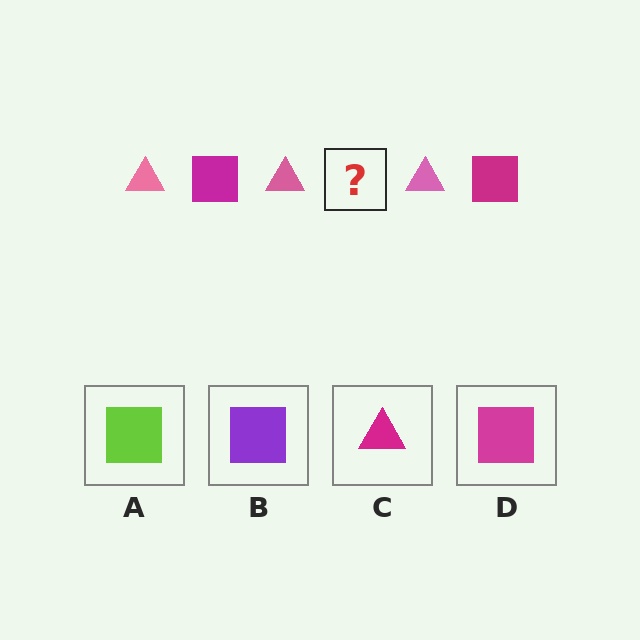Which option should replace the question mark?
Option D.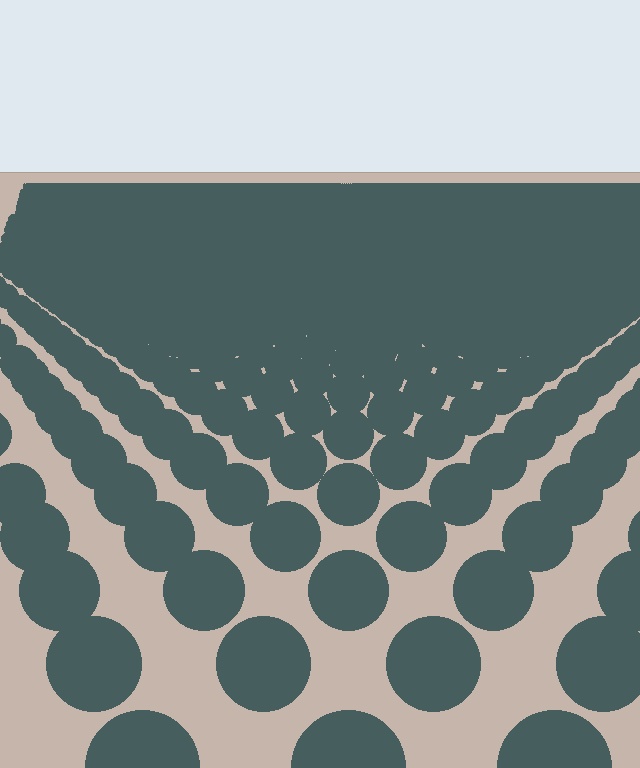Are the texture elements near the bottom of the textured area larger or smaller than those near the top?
Larger. Near the bottom, elements are closer to the viewer and appear at a bigger on-screen size.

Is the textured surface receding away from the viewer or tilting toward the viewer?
The surface is receding away from the viewer. Texture elements get smaller and denser toward the top.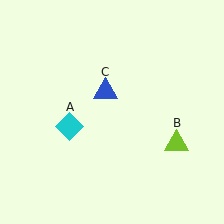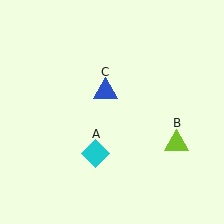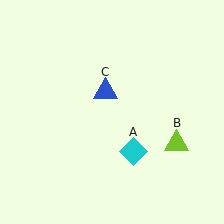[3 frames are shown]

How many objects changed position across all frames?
1 object changed position: cyan diamond (object A).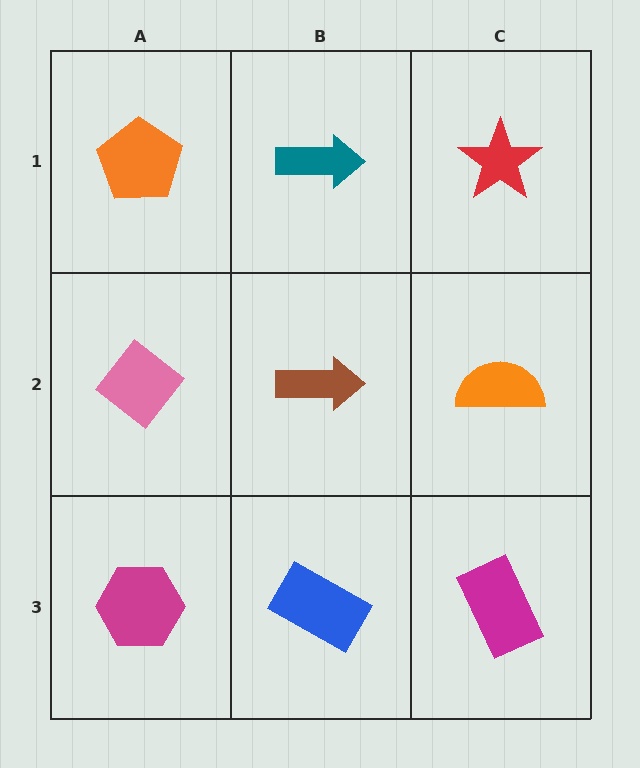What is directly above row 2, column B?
A teal arrow.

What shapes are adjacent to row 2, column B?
A teal arrow (row 1, column B), a blue rectangle (row 3, column B), a pink diamond (row 2, column A), an orange semicircle (row 2, column C).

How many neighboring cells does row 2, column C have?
3.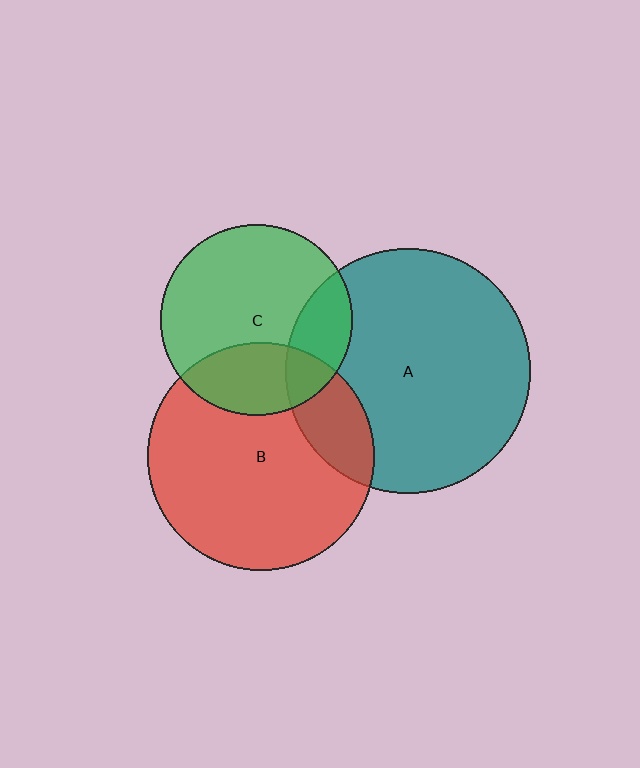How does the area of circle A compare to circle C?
Approximately 1.6 times.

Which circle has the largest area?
Circle A (teal).